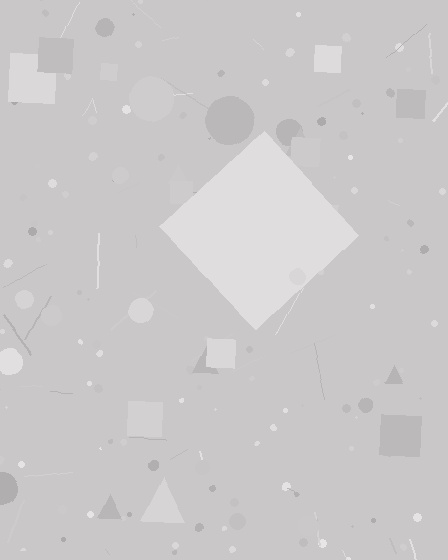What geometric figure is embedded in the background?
A diamond is embedded in the background.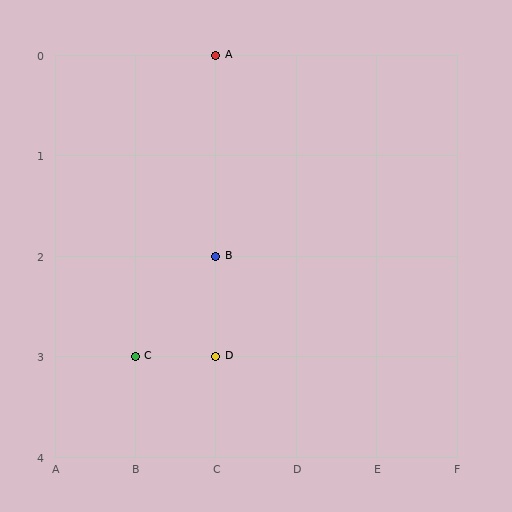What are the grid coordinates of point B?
Point B is at grid coordinates (C, 2).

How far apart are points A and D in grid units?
Points A and D are 3 rows apart.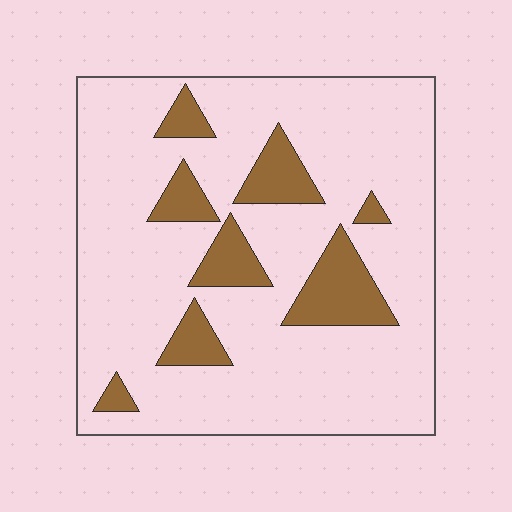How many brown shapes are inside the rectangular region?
8.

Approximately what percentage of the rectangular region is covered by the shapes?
Approximately 15%.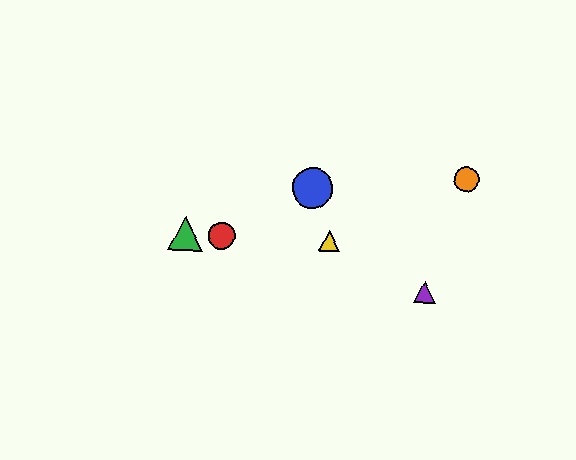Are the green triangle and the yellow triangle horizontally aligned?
Yes, both are at y≈234.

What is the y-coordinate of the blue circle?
The blue circle is at y≈188.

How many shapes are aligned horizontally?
3 shapes (the red circle, the green triangle, the yellow triangle) are aligned horizontally.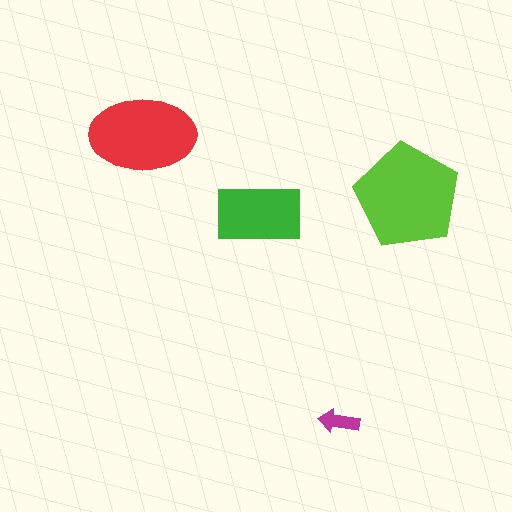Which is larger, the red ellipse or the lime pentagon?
The lime pentagon.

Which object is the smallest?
The magenta arrow.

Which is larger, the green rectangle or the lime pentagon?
The lime pentagon.